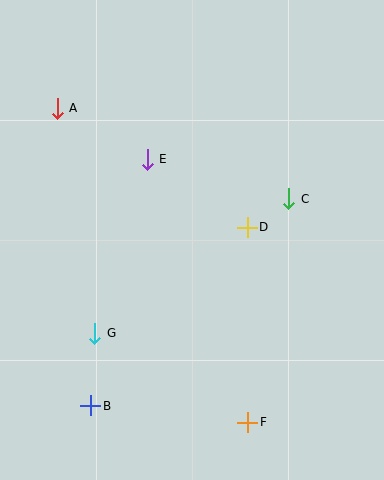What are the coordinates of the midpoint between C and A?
The midpoint between C and A is at (173, 153).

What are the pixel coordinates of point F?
Point F is at (248, 422).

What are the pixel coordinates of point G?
Point G is at (94, 333).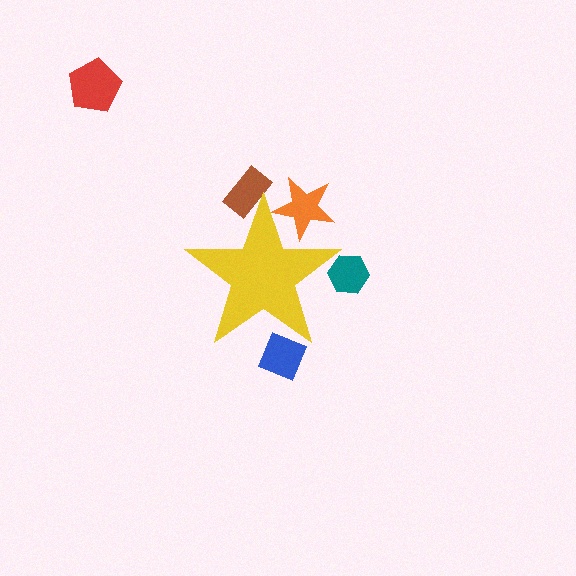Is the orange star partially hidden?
Yes, the orange star is partially hidden behind the yellow star.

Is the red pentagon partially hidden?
No, the red pentagon is fully visible.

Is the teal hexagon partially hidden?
Yes, the teal hexagon is partially hidden behind the yellow star.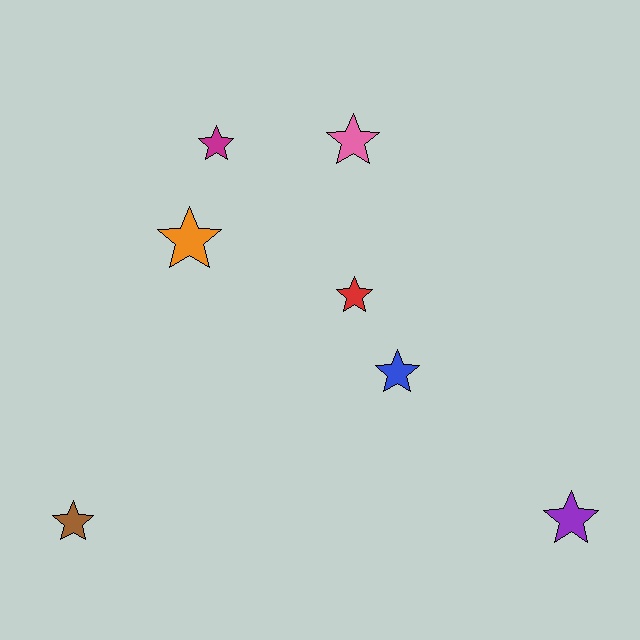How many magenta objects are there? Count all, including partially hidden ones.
There is 1 magenta object.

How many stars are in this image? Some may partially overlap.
There are 7 stars.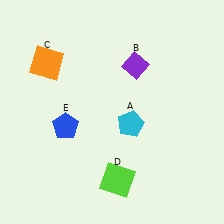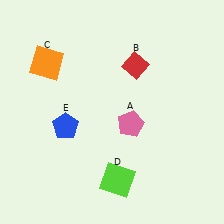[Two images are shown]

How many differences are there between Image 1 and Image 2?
There are 2 differences between the two images.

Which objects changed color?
A changed from cyan to pink. B changed from purple to red.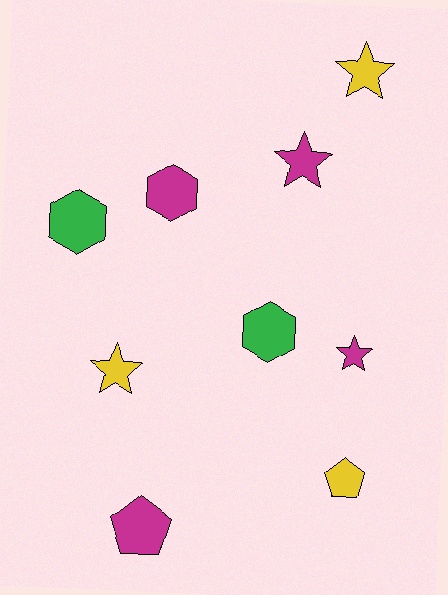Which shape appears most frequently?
Star, with 4 objects.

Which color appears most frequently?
Magenta, with 4 objects.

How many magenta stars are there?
There are 2 magenta stars.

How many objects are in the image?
There are 9 objects.